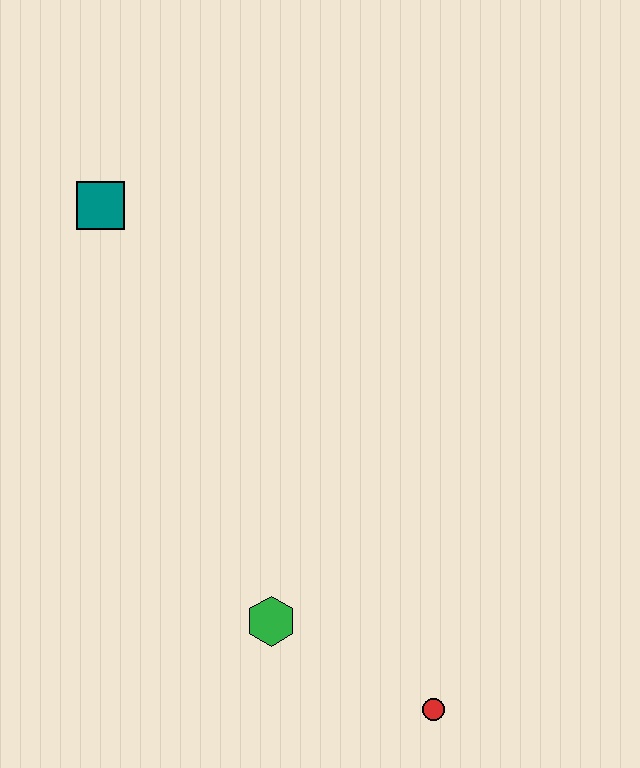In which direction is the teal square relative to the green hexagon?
The teal square is above the green hexagon.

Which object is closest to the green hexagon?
The red circle is closest to the green hexagon.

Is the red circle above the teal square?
No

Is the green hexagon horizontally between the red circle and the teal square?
Yes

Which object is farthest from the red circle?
The teal square is farthest from the red circle.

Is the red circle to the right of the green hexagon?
Yes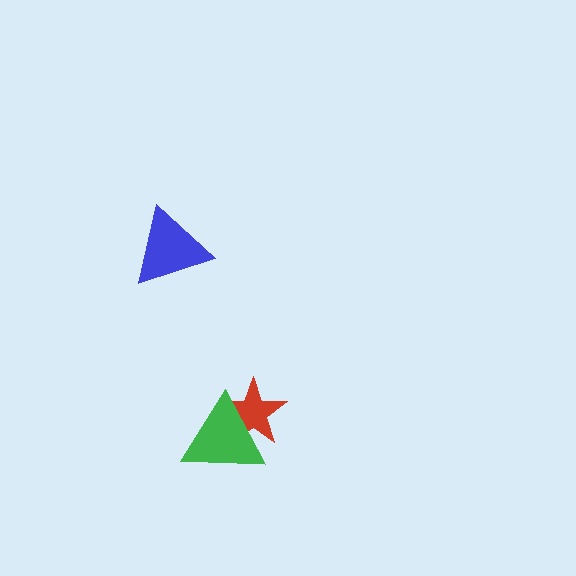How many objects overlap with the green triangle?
1 object overlaps with the green triangle.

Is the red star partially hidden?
Yes, it is partially covered by another shape.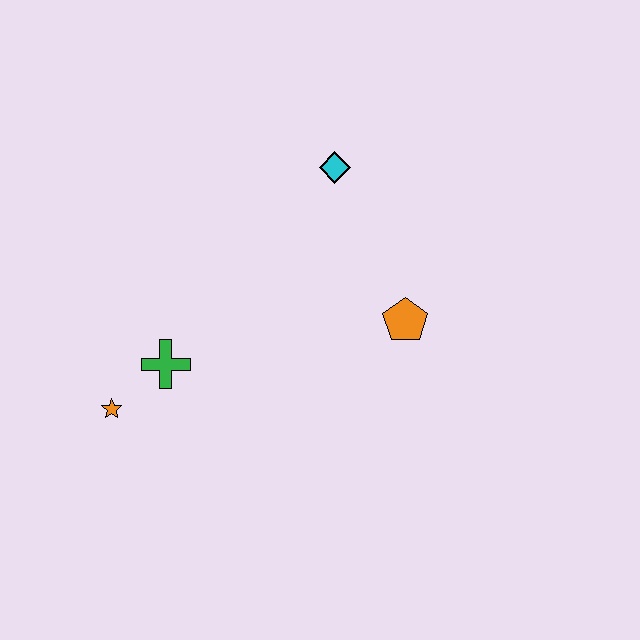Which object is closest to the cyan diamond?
The orange pentagon is closest to the cyan diamond.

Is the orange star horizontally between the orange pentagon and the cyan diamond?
No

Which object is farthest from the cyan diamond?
The orange star is farthest from the cyan diamond.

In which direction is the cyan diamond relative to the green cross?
The cyan diamond is above the green cross.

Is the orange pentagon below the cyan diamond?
Yes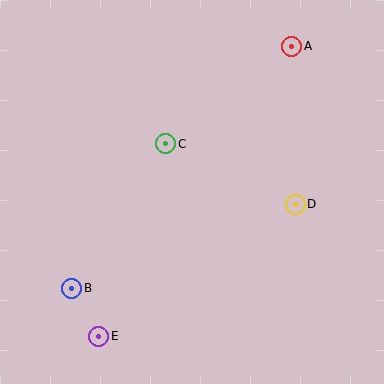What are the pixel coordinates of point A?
Point A is at (292, 46).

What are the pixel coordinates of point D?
Point D is at (295, 204).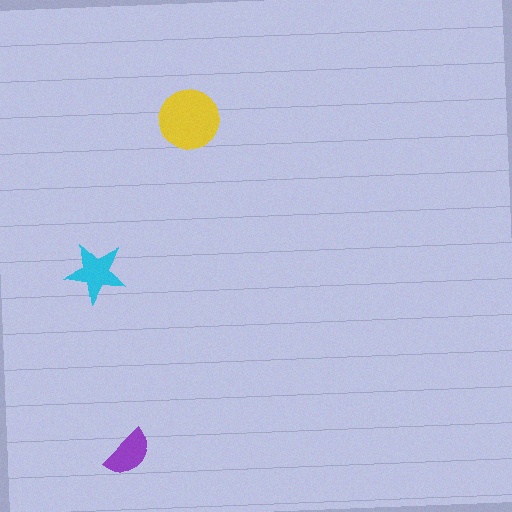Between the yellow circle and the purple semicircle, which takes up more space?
The yellow circle.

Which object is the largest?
The yellow circle.